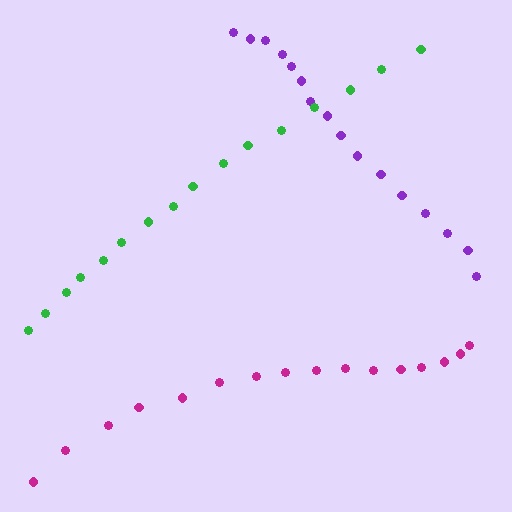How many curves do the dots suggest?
There are 3 distinct paths.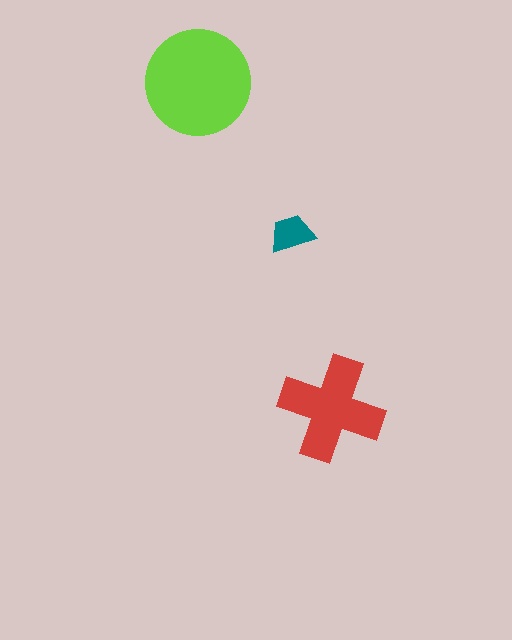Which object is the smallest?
The teal trapezoid.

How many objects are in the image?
There are 3 objects in the image.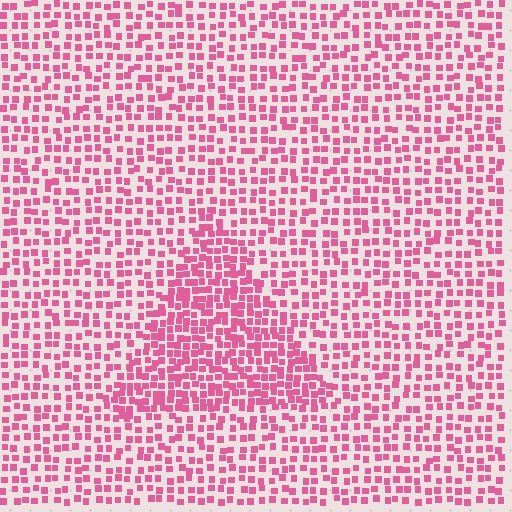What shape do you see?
I see a triangle.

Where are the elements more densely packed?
The elements are more densely packed inside the triangle boundary.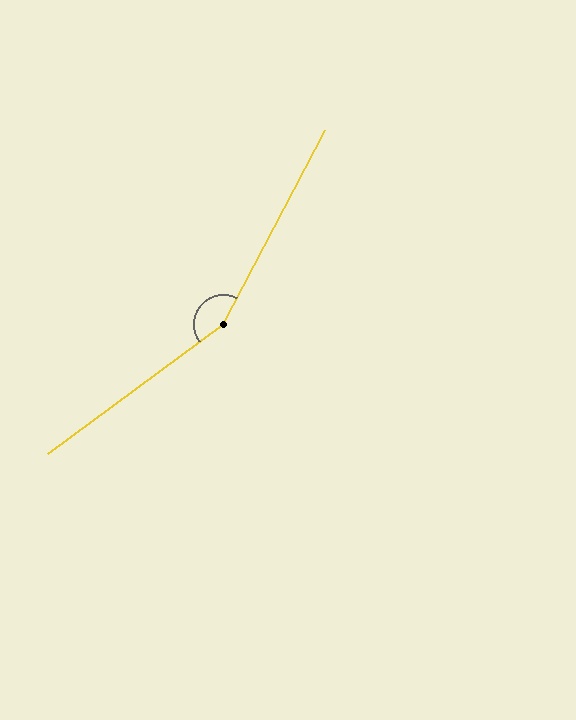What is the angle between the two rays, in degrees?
Approximately 154 degrees.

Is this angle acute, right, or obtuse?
It is obtuse.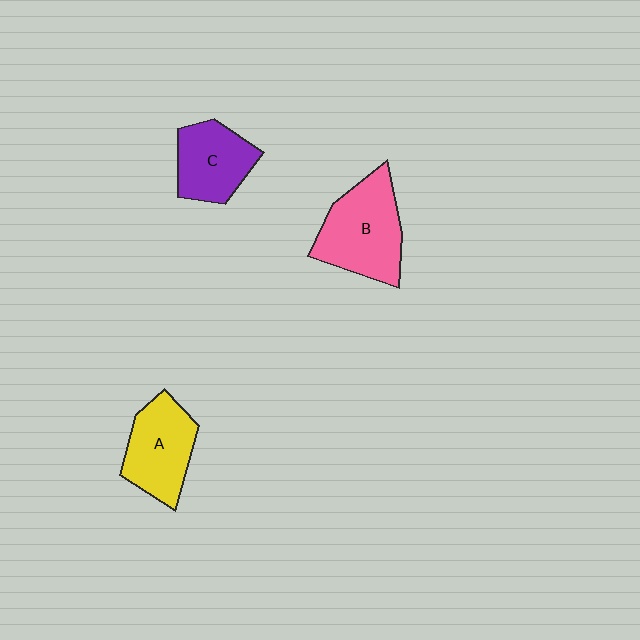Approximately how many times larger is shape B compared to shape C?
Approximately 1.3 times.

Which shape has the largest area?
Shape B (pink).